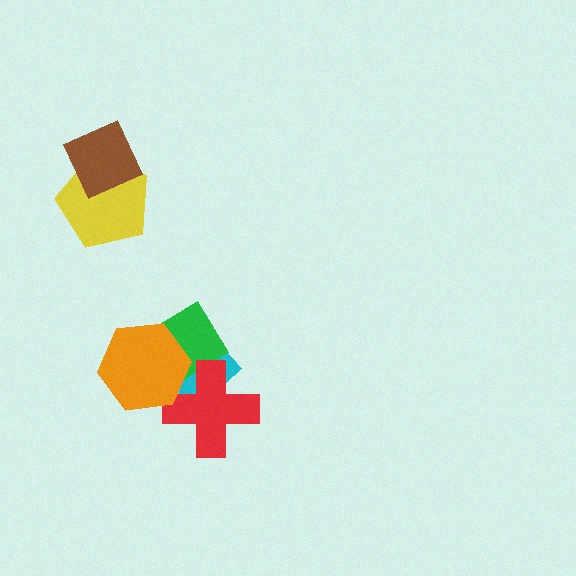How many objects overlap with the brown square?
1 object overlaps with the brown square.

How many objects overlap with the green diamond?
3 objects overlap with the green diamond.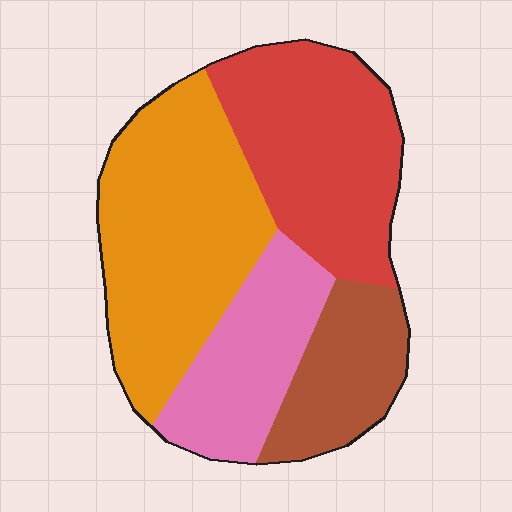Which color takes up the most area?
Orange, at roughly 35%.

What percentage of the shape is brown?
Brown takes up about one sixth (1/6) of the shape.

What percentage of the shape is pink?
Pink covers 19% of the shape.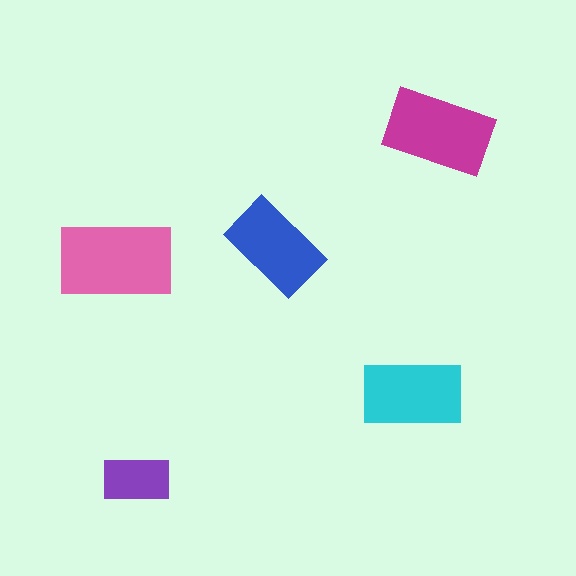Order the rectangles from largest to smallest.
the pink one, the magenta one, the cyan one, the blue one, the purple one.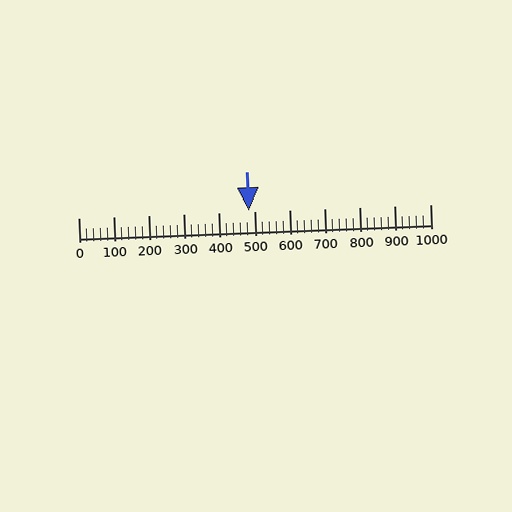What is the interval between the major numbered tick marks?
The major tick marks are spaced 100 units apart.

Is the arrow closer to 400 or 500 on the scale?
The arrow is closer to 500.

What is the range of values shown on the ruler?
The ruler shows values from 0 to 1000.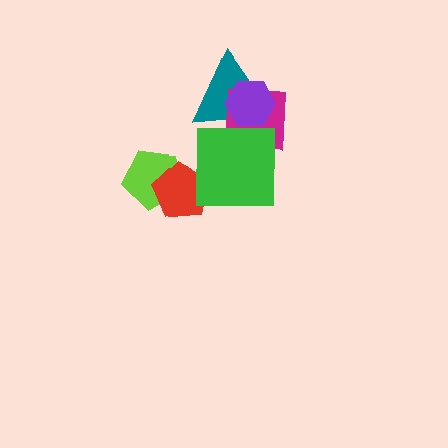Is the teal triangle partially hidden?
Yes, it is partially covered by another shape.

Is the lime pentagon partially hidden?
Yes, it is partially covered by another shape.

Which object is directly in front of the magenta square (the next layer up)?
The green square is directly in front of the magenta square.